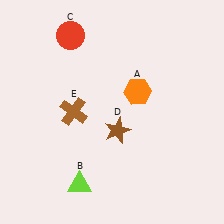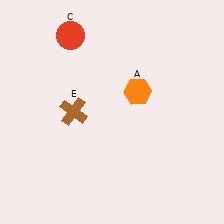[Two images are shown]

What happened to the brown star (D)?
The brown star (D) was removed in Image 2. It was in the bottom-right area of Image 1.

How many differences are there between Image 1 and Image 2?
There are 2 differences between the two images.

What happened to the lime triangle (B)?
The lime triangle (B) was removed in Image 2. It was in the bottom-left area of Image 1.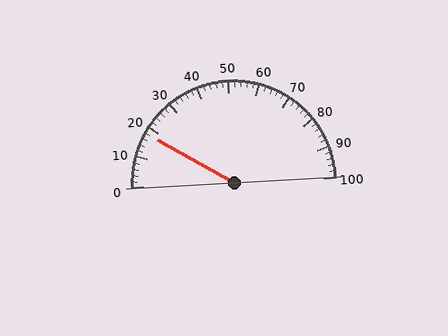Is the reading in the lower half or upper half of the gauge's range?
The reading is in the lower half of the range (0 to 100).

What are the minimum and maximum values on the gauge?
The gauge ranges from 0 to 100.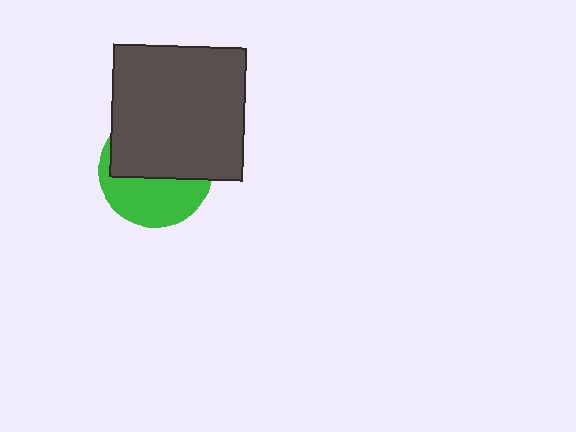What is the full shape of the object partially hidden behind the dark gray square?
The partially hidden object is a green circle.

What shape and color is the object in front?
The object in front is a dark gray square.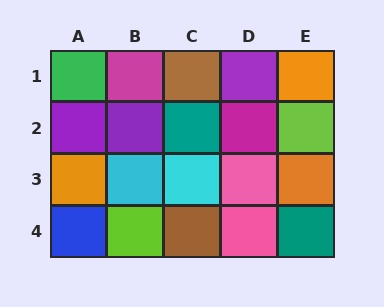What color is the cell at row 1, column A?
Green.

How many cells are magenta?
2 cells are magenta.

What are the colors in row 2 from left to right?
Purple, purple, teal, magenta, lime.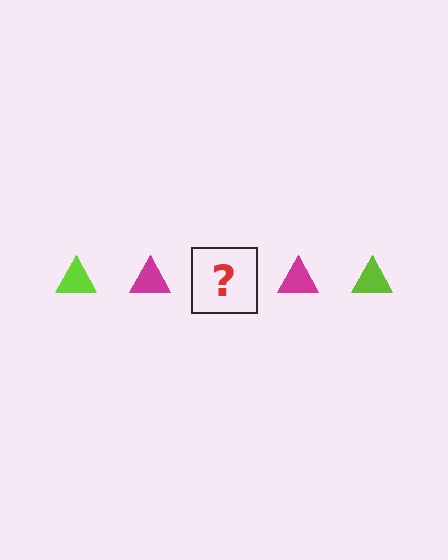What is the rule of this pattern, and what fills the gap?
The rule is that the pattern cycles through lime, magenta triangles. The gap should be filled with a lime triangle.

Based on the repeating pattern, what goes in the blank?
The blank should be a lime triangle.